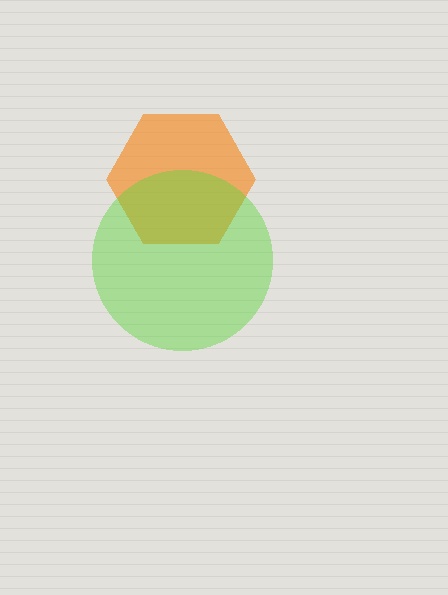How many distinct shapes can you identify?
There are 2 distinct shapes: an orange hexagon, a lime circle.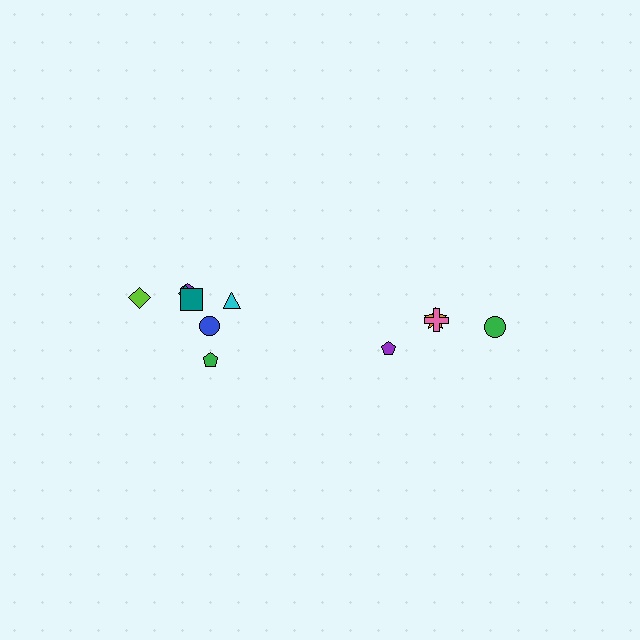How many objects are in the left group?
There are 7 objects.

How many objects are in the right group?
There are 4 objects.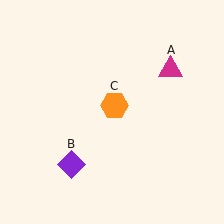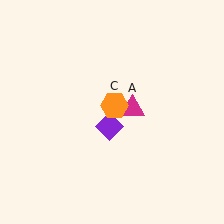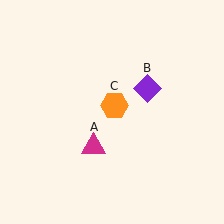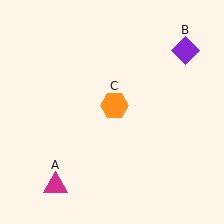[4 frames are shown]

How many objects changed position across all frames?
2 objects changed position: magenta triangle (object A), purple diamond (object B).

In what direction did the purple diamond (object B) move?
The purple diamond (object B) moved up and to the right.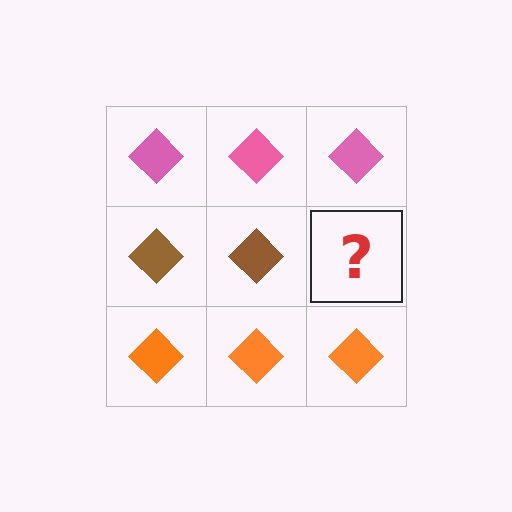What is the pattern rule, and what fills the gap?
The rule is that each row has a consistent color. The gap should be filled with a brown diamond.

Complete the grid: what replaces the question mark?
The question mark should be replaced with a brown diamond.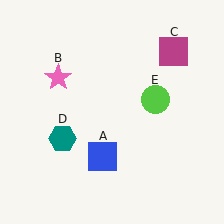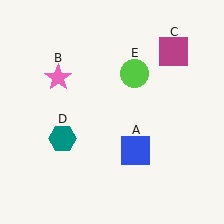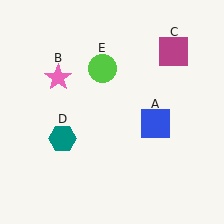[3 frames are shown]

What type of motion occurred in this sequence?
The blue square (object A), lime circle (object E) rotated counterclockwise around the center of the scene.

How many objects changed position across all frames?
2 objects changed position: blue square (object A), lime circle (object E).